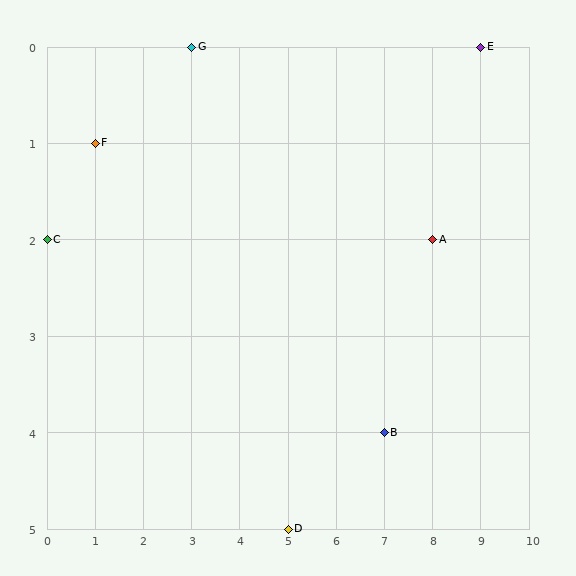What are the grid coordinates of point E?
Point E is at grid coordinates (9, 0).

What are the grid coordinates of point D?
Point D is at grid coordinates (5, 5).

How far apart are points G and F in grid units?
Points G and F are 2 columns and 1 row apart (about 2.2 grid units diagonally).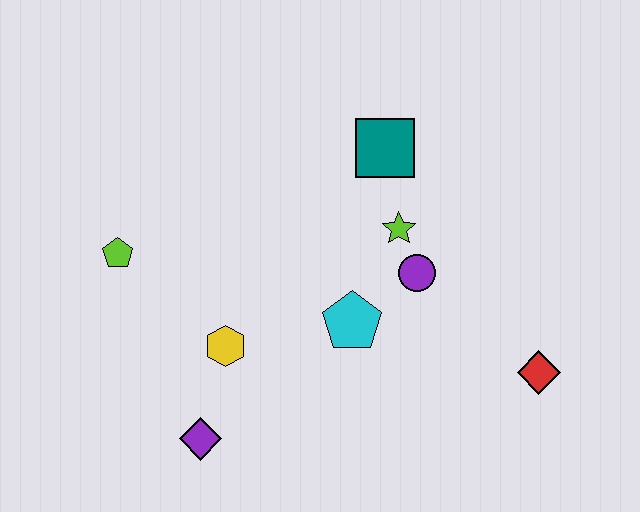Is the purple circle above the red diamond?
Yes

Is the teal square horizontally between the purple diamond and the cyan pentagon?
No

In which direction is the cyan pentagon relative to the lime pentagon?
The cyan pentagon is to the right of the lime pentagon.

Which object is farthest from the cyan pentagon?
The lime pentagon is farthest from the cyan pentagon.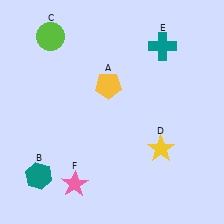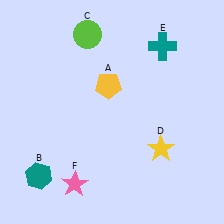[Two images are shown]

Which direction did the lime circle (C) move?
The lime circle (C) moved right.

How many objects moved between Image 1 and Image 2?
1 object moved between the two images.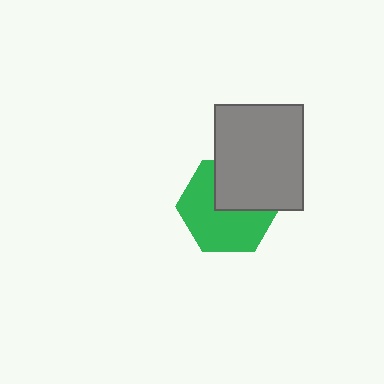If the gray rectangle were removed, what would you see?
You would see the complete green hexagon.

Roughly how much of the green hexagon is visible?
About half of it is visible (roughly 60%).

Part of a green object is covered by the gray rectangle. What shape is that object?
It is a hexagon.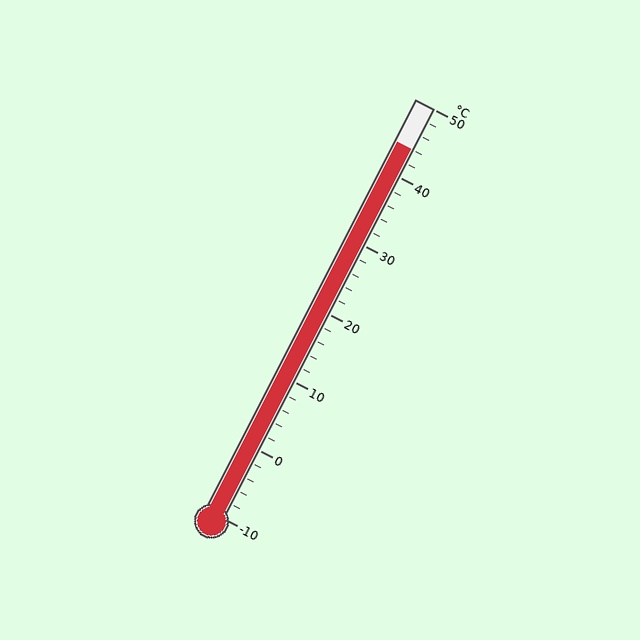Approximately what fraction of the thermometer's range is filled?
The thermometer is filled to approximately 90% of its range.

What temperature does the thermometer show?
The thermometer shows approximately 44°C.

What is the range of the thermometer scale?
The thermometer scale ranges from -10°C to 50°C.